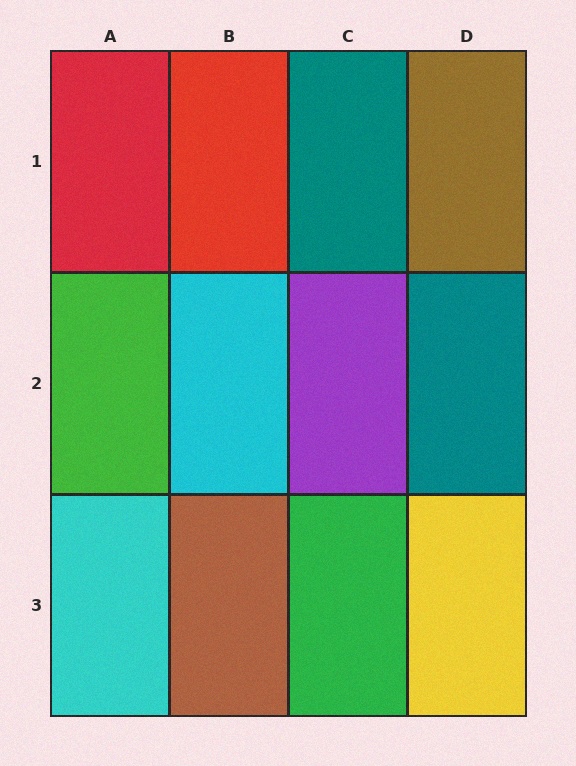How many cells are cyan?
2 cells are cyan.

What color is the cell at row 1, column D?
Brown.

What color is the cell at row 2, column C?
Purple.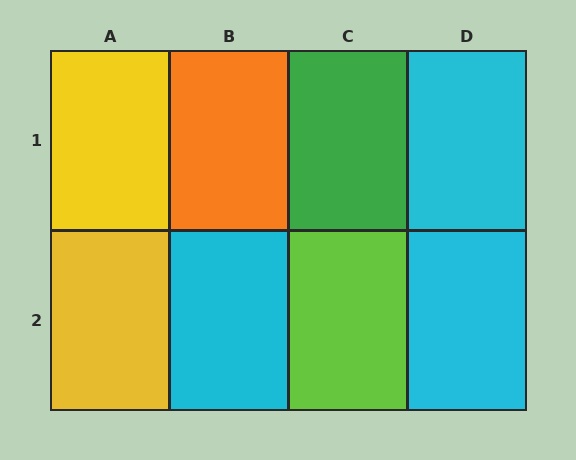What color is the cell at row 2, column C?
Lime.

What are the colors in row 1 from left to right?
Yellow, orange, green, cyan.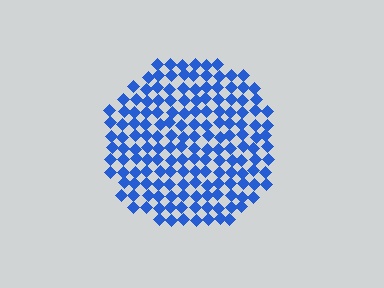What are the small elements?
The small elements are diamonds.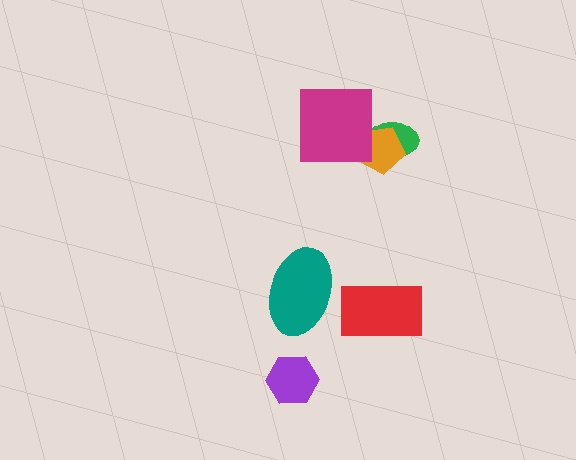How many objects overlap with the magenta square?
1 object overlaps with the magenta square.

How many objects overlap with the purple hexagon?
0 objects overlap with the purple hexagon.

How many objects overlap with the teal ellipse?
0 objects overlap with the teal ellipse.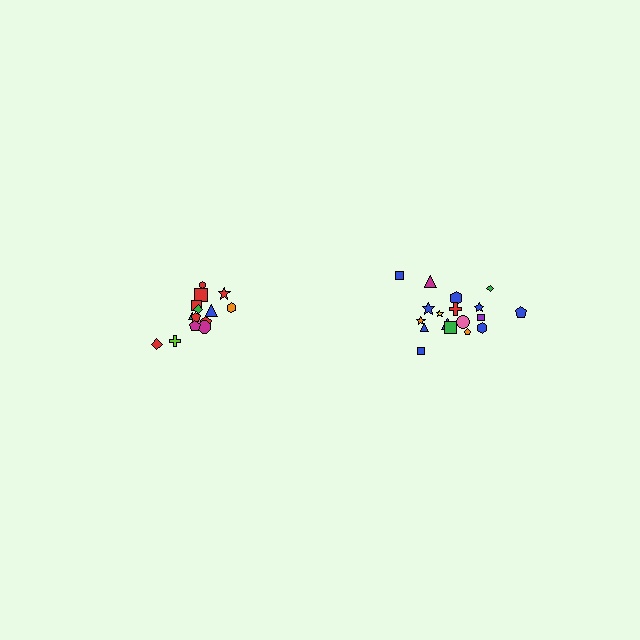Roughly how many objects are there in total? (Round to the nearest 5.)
Roughly 35 objects in total.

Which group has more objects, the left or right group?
The right group.